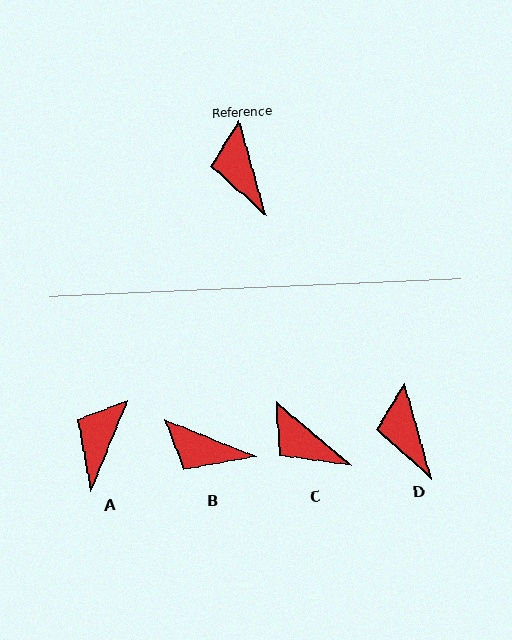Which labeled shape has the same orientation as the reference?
D.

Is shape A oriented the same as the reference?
No, it is off by about 38 degrees.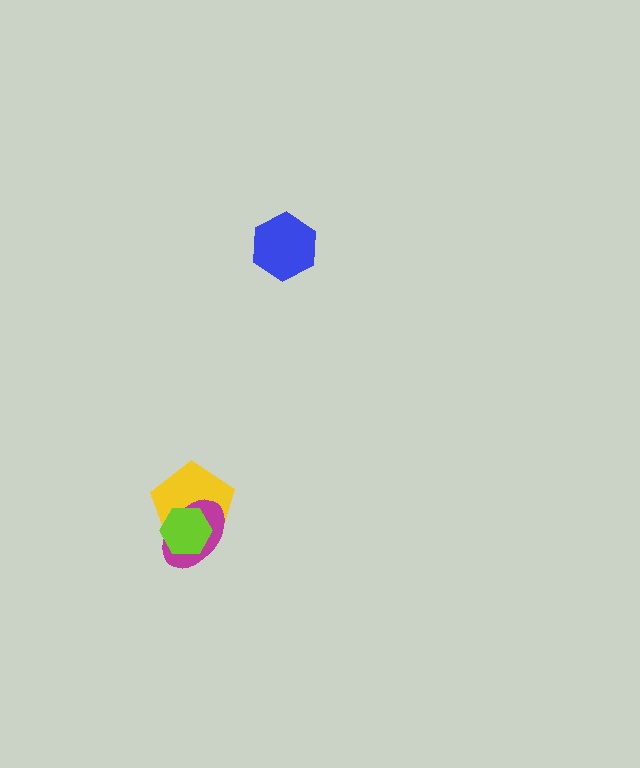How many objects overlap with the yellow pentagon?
2 objects overlap with the yellow pentagon.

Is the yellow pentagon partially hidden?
Yes, it is partially covered by another shape.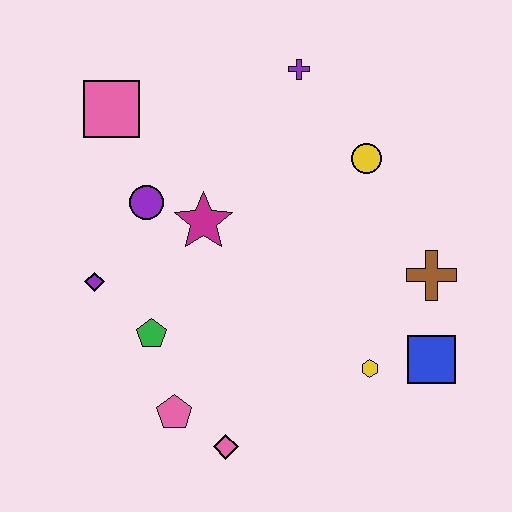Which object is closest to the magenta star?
The purple circle is closest to the magenta star.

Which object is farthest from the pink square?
The blue square is farthest from the pink square.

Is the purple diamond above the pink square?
No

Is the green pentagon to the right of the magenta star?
No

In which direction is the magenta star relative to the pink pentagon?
The magenta star is above the pink pentagon.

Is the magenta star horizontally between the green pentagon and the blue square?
Yes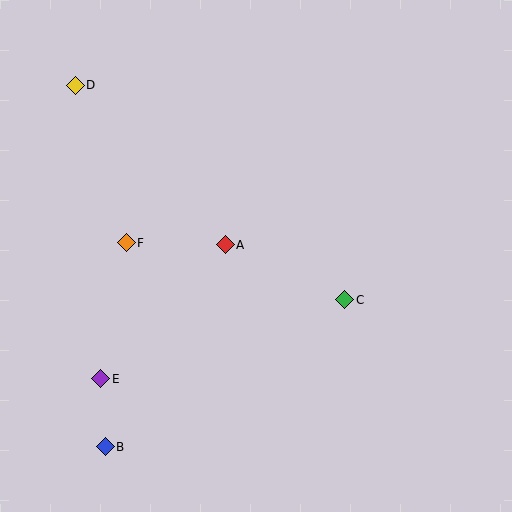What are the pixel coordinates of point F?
Point F is at (126, 243).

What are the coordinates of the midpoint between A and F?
The midpoint between A and F is at (176, 244).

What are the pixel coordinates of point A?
Point A is at (225, 245).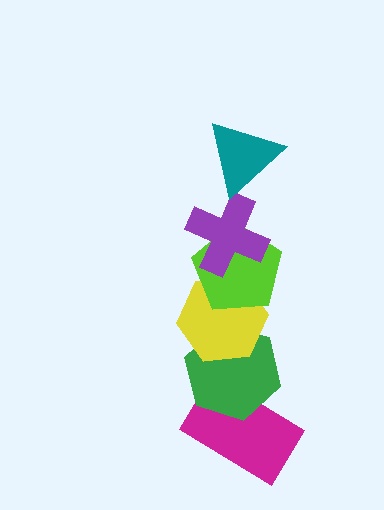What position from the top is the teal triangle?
The teal triangle is 1st from the top.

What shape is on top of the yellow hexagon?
The lime pentagon is on top of the yellow hexagon.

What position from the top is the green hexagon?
The green hexagon is 5th from the top.